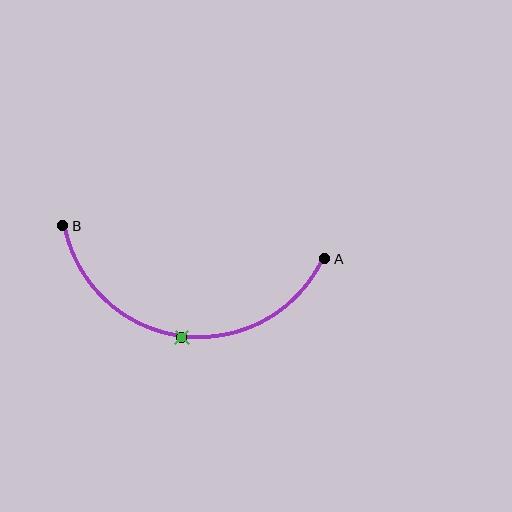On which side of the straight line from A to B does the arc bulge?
The arc bulges below the straight line connecting A and B.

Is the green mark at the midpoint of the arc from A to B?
Yes. The green mark lies on the arc at equal arc-length from both A and B — it is the arc midpoint.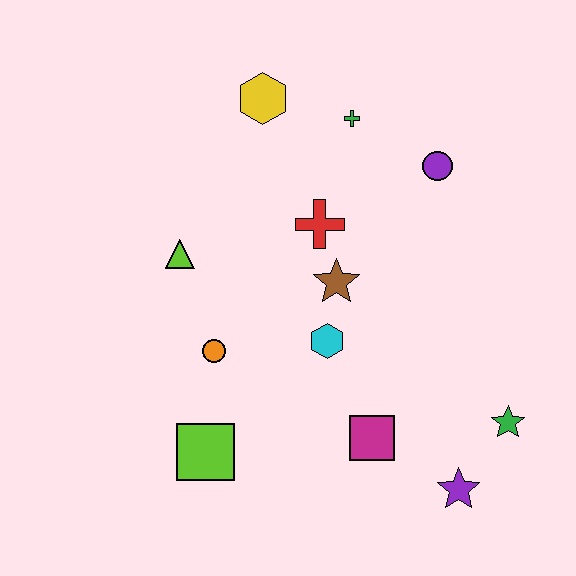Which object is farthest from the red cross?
The purple star is farthest from the red cross.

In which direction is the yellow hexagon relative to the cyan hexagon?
The yellow hexagon is above the cyan hexagon.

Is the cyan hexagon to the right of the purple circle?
No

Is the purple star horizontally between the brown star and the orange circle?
No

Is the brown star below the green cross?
Yes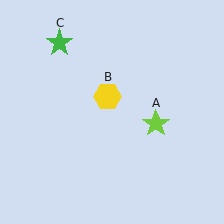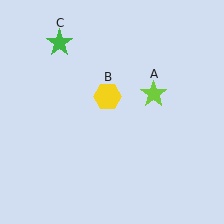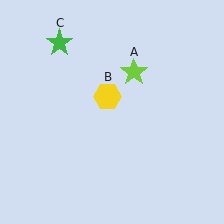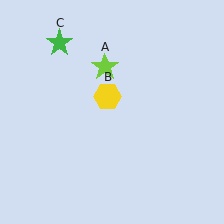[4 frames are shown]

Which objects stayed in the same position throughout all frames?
Yellow hexagon (object B) and green star (object C) remained stationary.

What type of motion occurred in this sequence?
The lime star (object A) rotated counterclockwise around the center of the scene.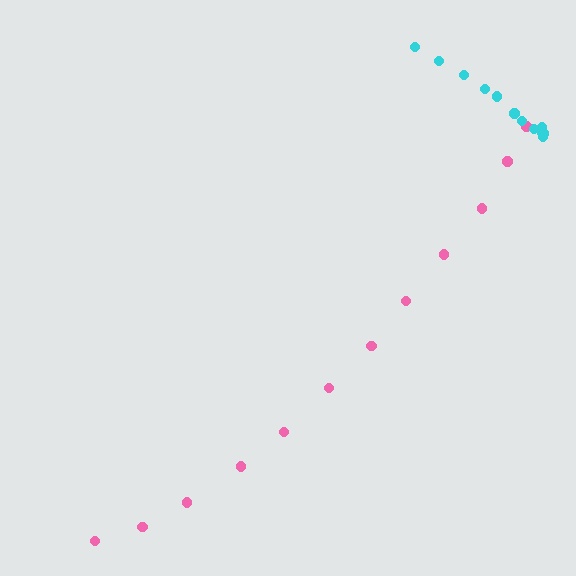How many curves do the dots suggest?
There are 2 distinct paths.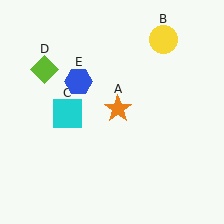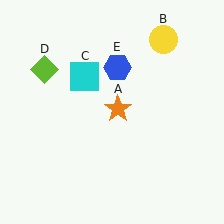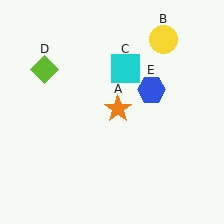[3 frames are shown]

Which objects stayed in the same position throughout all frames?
Orange star (object A) and yellow circle (object B) and lime diamond (object D) remained stationary.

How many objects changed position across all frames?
2 objects changed position: cyan square (object C), blue hexagon (object E).